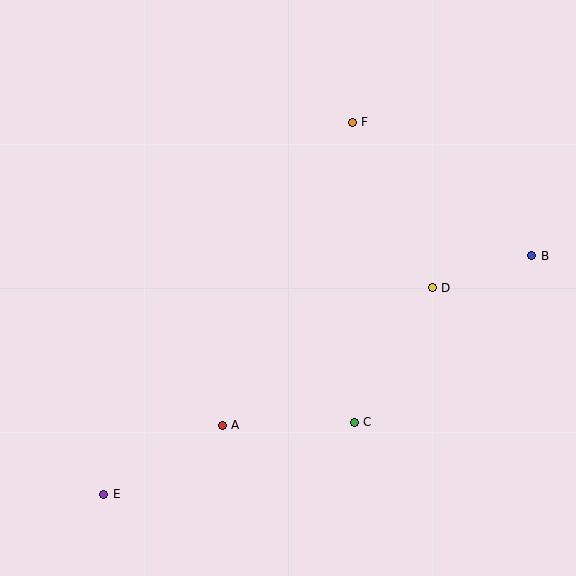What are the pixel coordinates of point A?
Point A is at (222, 426).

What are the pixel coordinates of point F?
Point F is at (352, 122).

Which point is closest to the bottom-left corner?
Point E is closest to the bottom-left corner.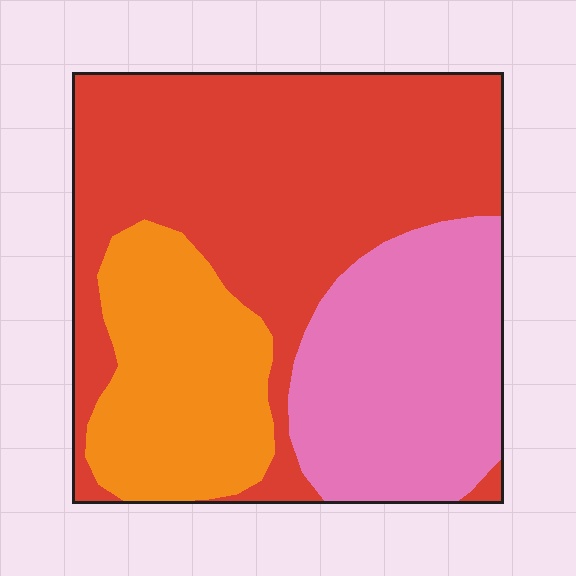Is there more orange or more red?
Red.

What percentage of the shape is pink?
Pink covers around 30% of the shape.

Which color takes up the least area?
Orange, at roughly 20%.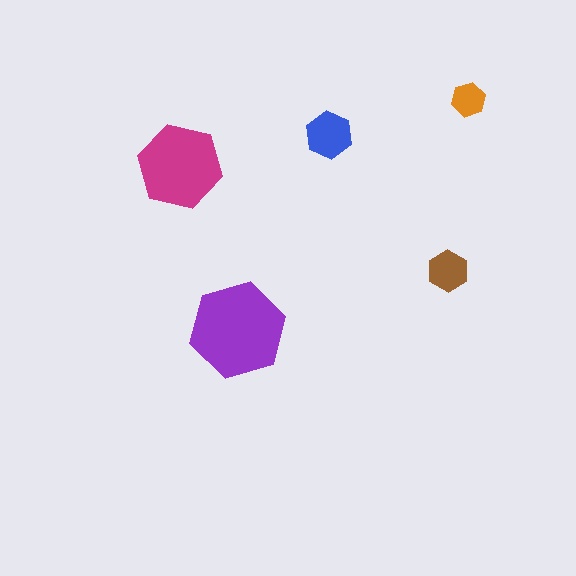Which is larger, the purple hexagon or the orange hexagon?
The purple one.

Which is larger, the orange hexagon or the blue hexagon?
The blue one.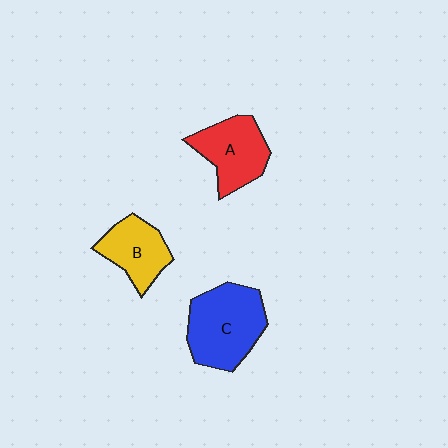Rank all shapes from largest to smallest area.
From largest to smallest: C (blue), A (red), B (yellow).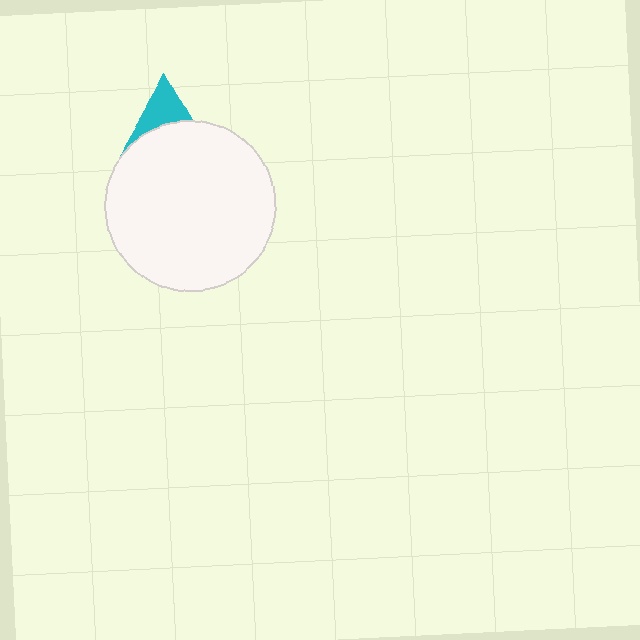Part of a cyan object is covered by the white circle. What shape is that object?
It is a triangle.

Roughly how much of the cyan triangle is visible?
A small part of it is visible (roughly 35%).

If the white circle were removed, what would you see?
You would see the complete cyan triangle.